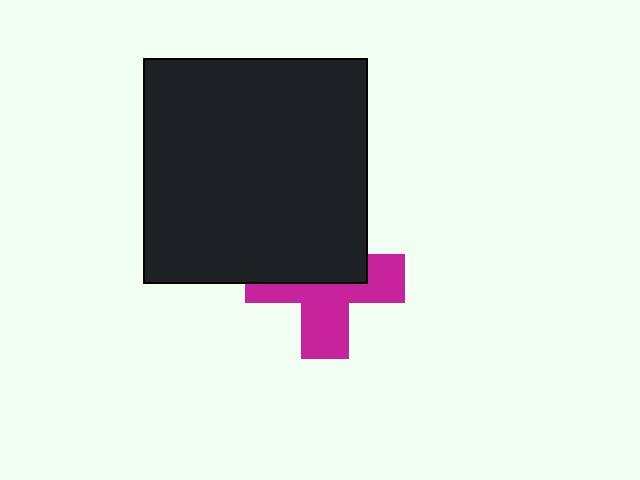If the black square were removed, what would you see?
You would see the complete magenta cross.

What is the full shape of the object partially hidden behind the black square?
The partially hidden object is a magenta cross.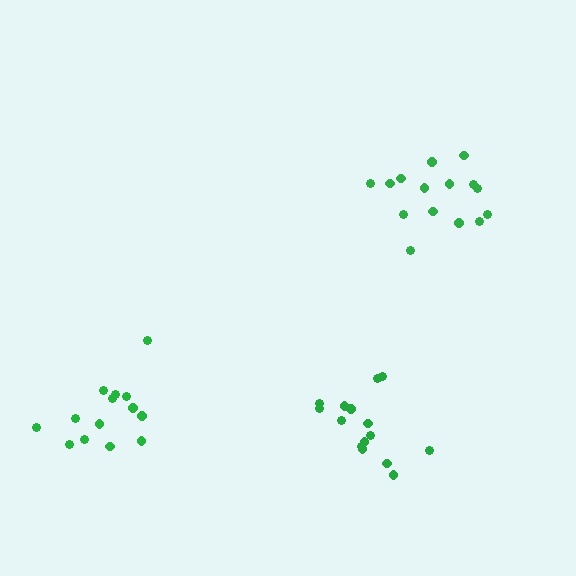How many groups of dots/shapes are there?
There are 3 groups.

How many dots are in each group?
Group 1: 15 dots, Group 2: 15 dots, Group 3: 14 dots (44 total).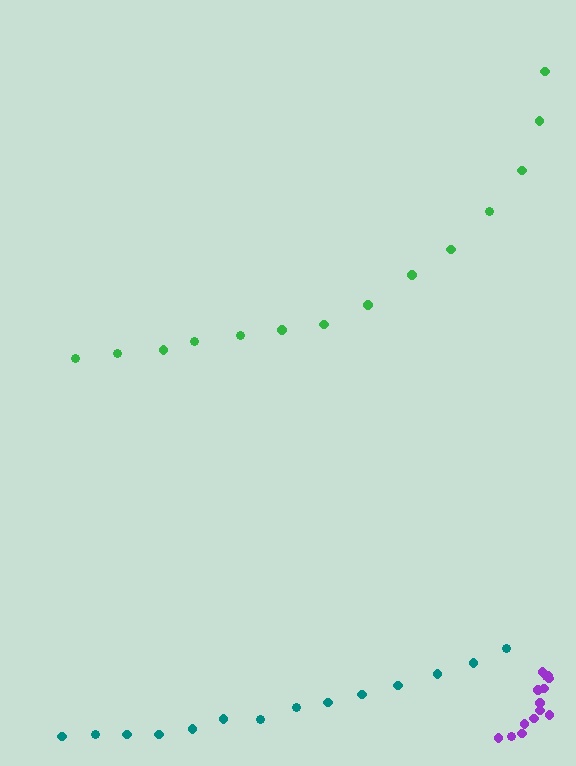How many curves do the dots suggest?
There are 3 distinct paths.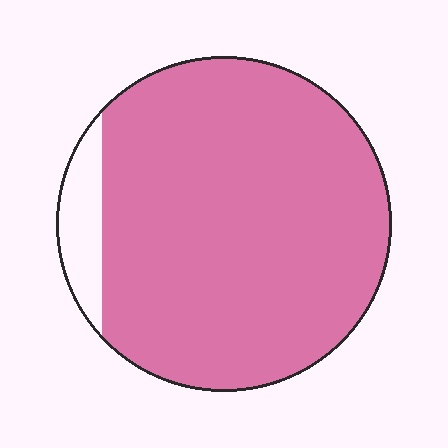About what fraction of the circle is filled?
About nine tenths (9/10).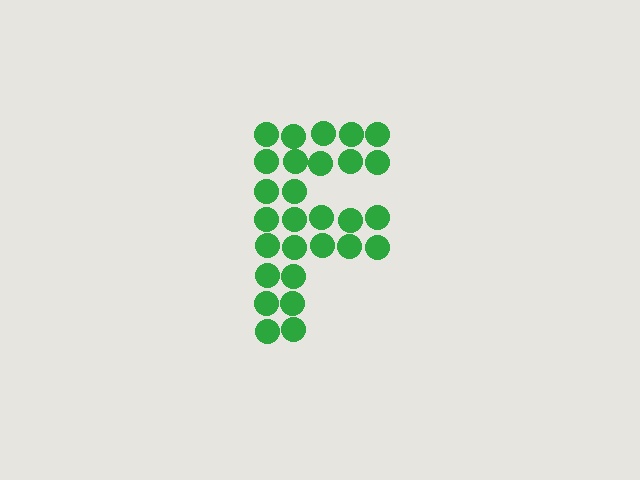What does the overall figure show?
The overall figure shows the letter F.